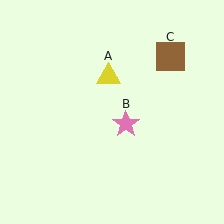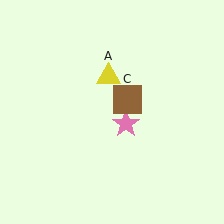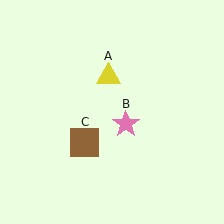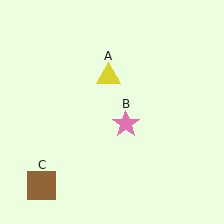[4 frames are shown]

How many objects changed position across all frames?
1 object changed position: brown square (object C).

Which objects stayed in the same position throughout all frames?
Yellow triangle (object A) and pink star (object B) remained stationary.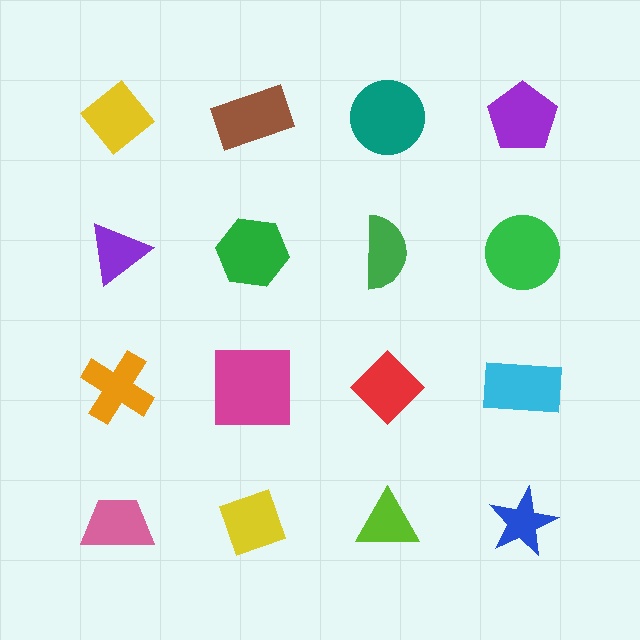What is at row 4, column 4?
A blue star.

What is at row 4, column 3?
A lime triangle.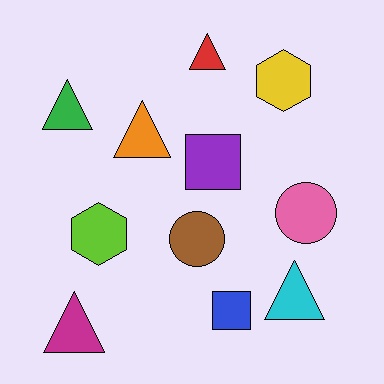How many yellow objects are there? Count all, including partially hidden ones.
There is 1 yellow object.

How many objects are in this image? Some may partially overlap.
There are 11 objects.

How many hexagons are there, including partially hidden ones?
There are 2 hexagons.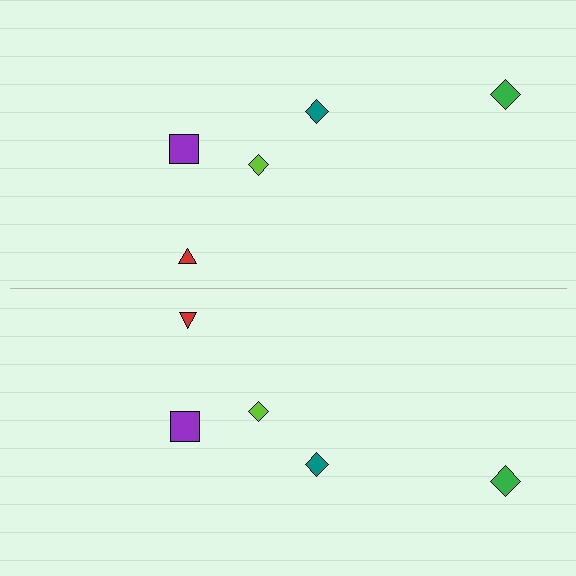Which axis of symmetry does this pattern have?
The pattern has a horizontal axis of symmetry running through the center of the image.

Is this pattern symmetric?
Yes, this pattern has bilateral (reflection) symmetry.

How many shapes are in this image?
There are 10 shapes in this image.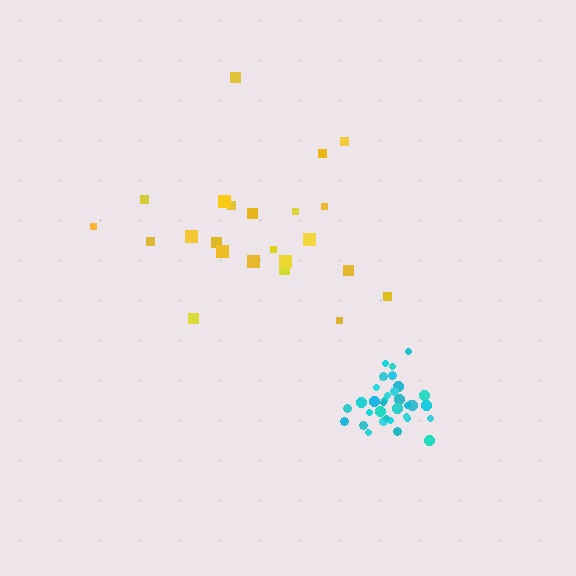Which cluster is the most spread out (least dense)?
Yellow.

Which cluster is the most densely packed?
Cyan.